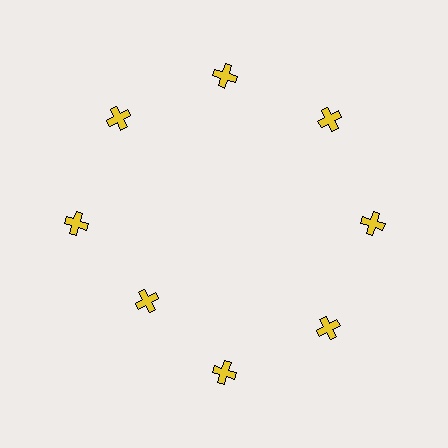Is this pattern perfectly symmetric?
No. The 8 yellow crosses are arranged in a ring, but one element near the 8 o'clock position is pulled inward toward the center, breaking the 8-fold rotational symmetry.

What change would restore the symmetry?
The symmetry would be restored by moving it outward, back onto the ring so that all 8 crosses sit at equal angles and equal distance from the center.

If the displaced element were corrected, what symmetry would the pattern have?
It would have 8-fold rotational symmetry — the pattern would map onto itself every 45 degrees.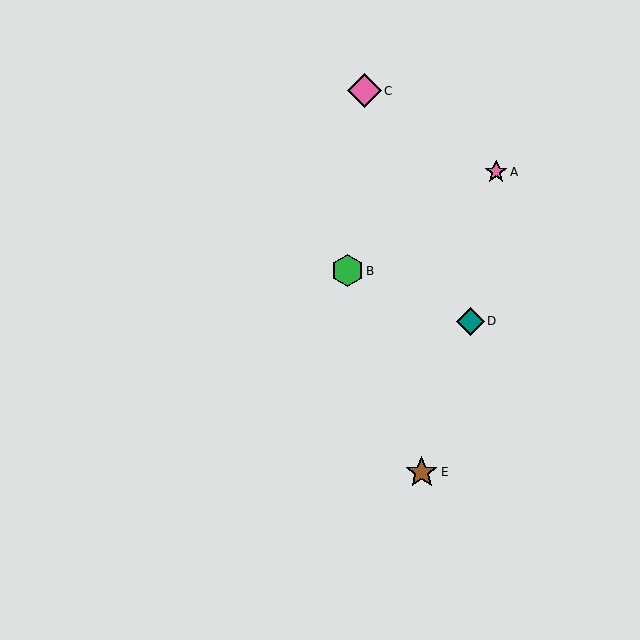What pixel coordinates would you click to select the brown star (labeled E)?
Click at (422, 472) to select the brown star E.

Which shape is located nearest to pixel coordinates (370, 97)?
The pink diamond (labeled C) at (364, 91) is nearest to that location.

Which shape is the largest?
The pink diamond (labeled C) is the largest.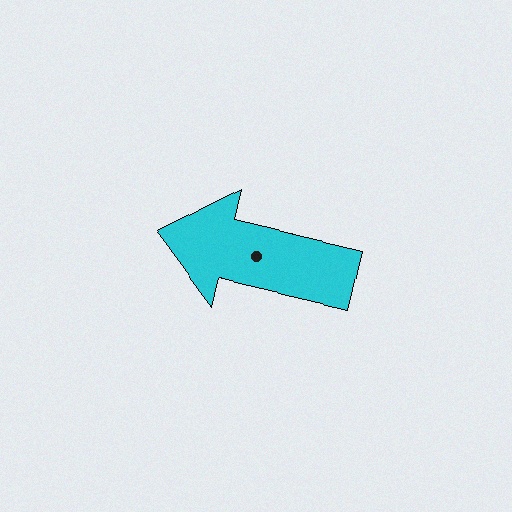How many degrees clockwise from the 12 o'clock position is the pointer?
Approximately 283 degrees.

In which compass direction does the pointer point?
West.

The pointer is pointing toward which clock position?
Roughly 9 o'clock.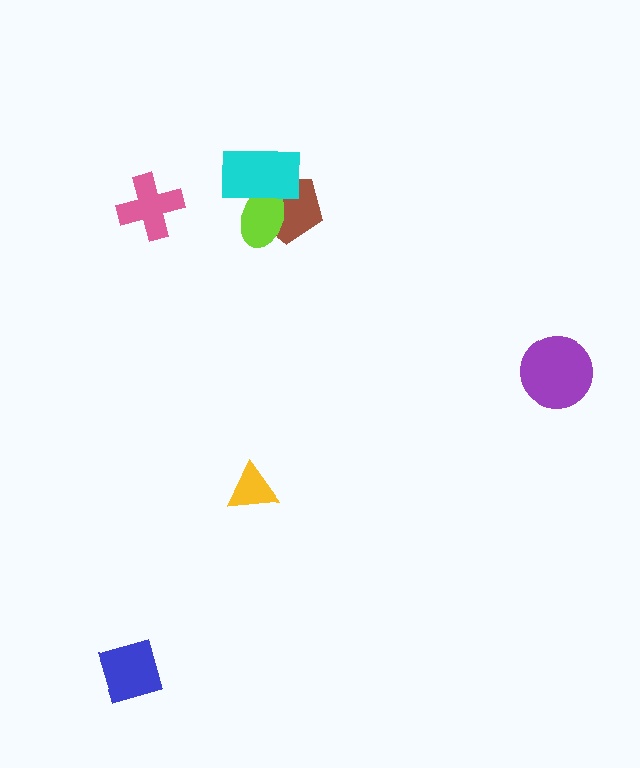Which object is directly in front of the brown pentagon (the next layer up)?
The lime ellipse is directly in front of the brown pentagon.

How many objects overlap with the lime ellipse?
2 objects overlap with the lime ellipse.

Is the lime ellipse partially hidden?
Yes, it is partially covered by another shape.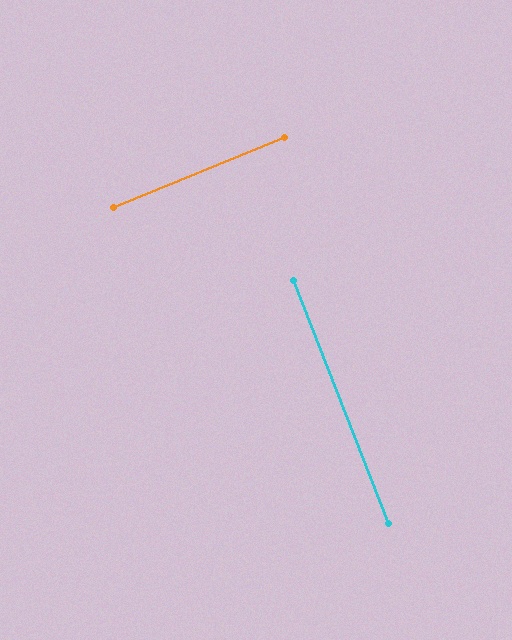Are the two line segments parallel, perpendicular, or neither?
Perpendicular — they meet at approximately 89°.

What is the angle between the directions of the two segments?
Approximately 89 degrees.